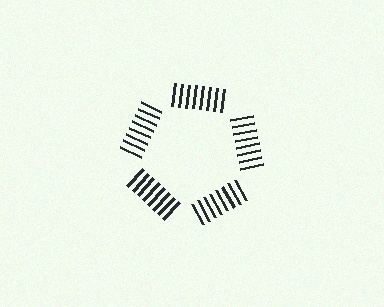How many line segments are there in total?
40 — 8 along each of the 5 edges.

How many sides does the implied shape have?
5 sides — the line-ends trace a pentagon.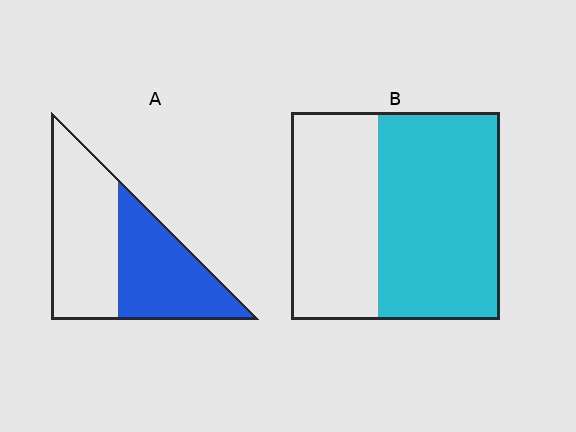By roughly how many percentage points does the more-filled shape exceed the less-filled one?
By roughly 10 percentage points (B over A).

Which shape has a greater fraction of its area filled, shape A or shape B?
Shape B.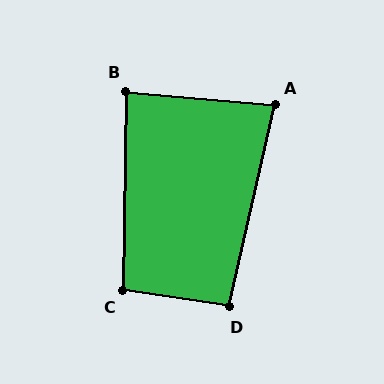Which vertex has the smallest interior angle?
A, at approximately 82 degrees.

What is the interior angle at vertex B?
Approximately 86 degrees (approximately right).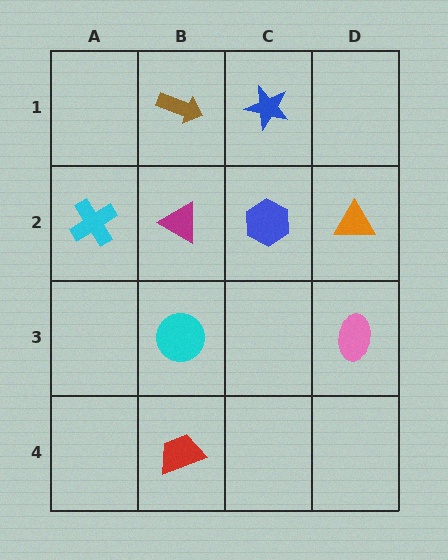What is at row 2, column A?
A cyan cross.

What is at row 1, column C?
A blue star.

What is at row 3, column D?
A pink ellipse.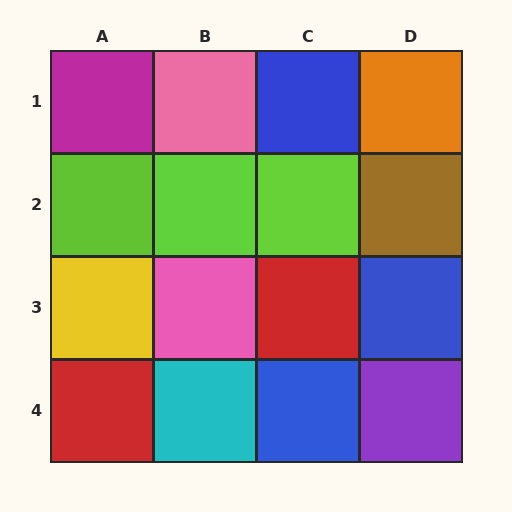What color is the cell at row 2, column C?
Lime.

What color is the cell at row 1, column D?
Orange.